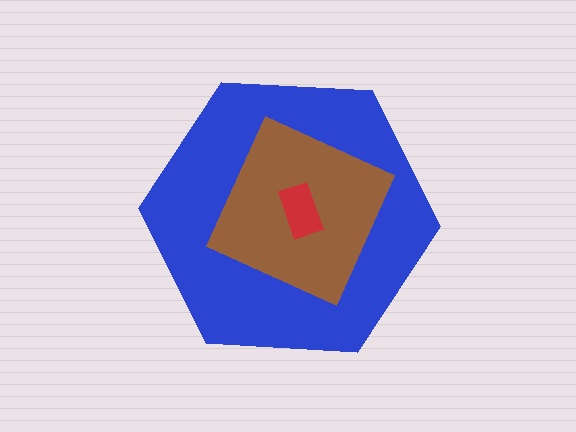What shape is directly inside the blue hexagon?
The brown diamond.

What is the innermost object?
The red rectangle.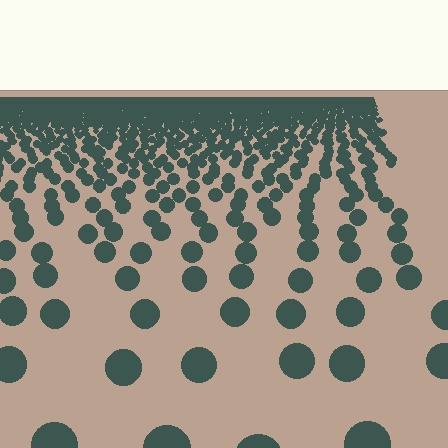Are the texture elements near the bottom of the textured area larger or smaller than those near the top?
Larger. Near the bottom, elements are closer to the viewer and appear at a bigger on-screen size.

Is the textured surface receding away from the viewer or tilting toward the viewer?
The surface is receding away from the viewer. Texture elements get smaller and denser toward the top.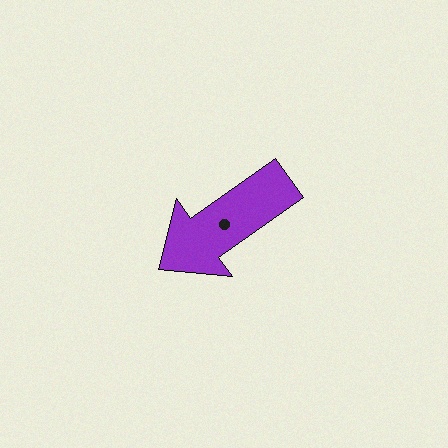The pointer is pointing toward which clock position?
Roughly 8 o'clock.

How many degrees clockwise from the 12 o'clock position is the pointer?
Approximately 235 degrees.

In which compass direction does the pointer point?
Southwest.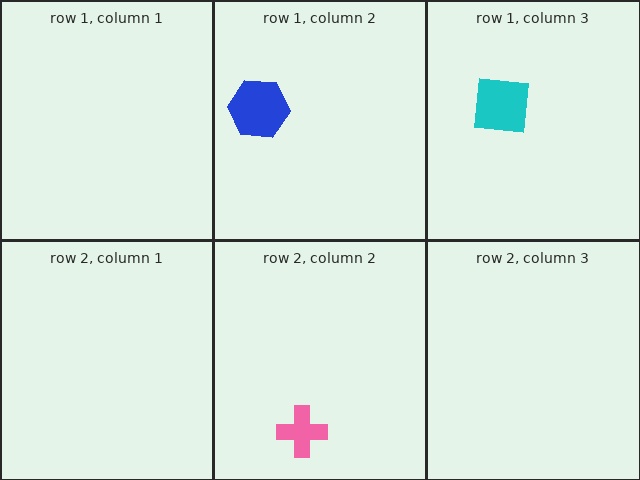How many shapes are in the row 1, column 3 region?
1.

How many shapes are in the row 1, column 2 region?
1.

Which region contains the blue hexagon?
The row 1, column 2 region.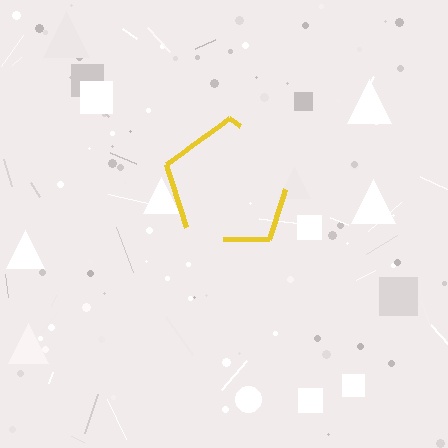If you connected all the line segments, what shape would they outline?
They would outline a pentagon.